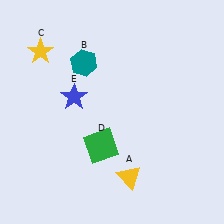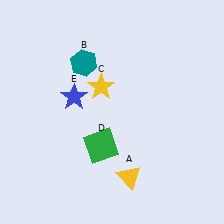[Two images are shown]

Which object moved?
The yellow star (C) moved right.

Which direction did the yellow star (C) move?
The yellow star (C) moved right.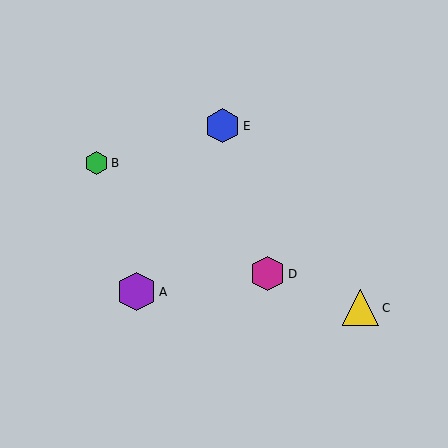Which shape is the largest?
The purple hexagon (labeled A) is the largest.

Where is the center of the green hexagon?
The center of the green hexagon is at (97, 163).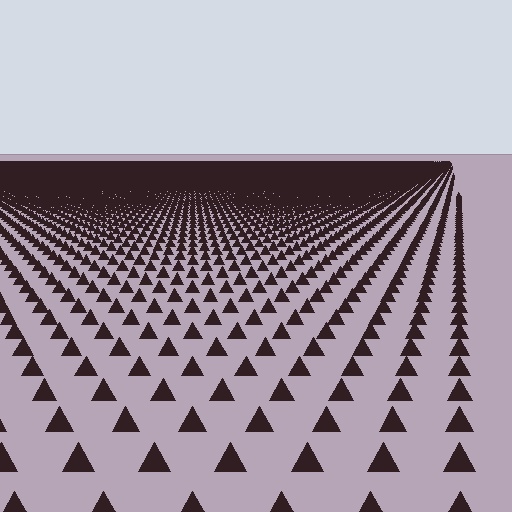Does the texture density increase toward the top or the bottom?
Density increases toward the top.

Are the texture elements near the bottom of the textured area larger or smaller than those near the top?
Larger. Near the bottom, elements are closer to the viewer and appear at a bigger on-screen size.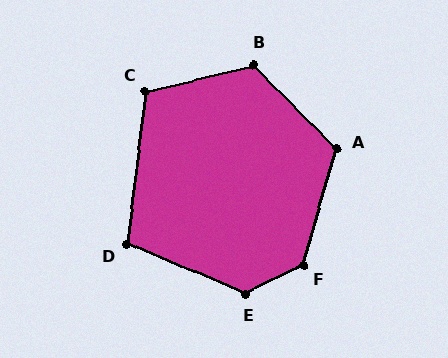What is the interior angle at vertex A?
Approximately 119 degrees (obtuse).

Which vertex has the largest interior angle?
F, at approximately 133 degrees.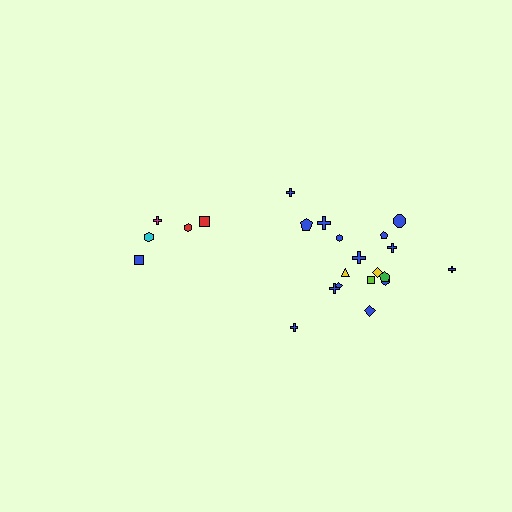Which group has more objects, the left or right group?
The right group.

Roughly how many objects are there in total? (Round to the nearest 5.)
Roughly 25 objects in total.